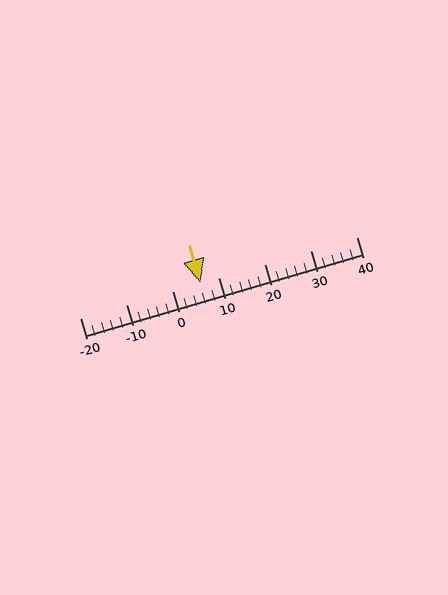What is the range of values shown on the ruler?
The ruler shows values from -20 to 40.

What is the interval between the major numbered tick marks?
The major tick marks are spaced 10 units apart.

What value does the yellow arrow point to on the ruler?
The yellow arrow points to approximately 6.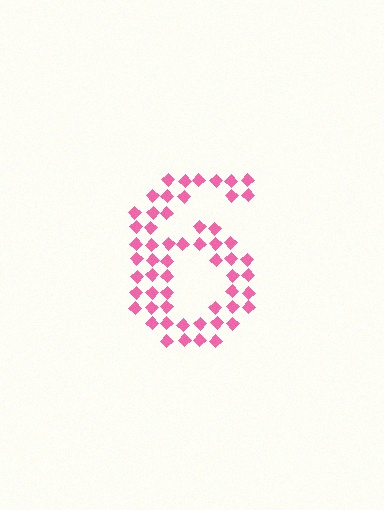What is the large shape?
The large shape is the digit 6.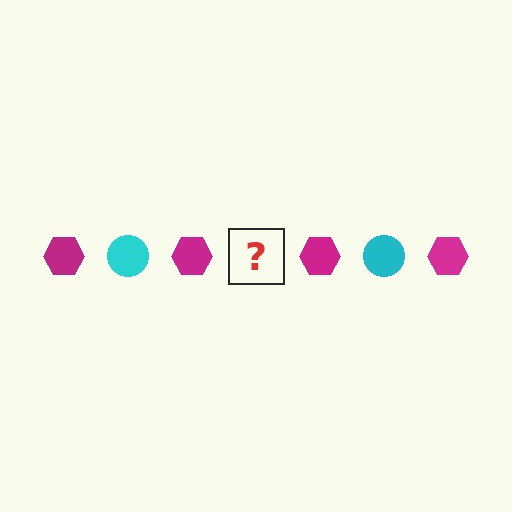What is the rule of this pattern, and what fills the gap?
The rule is that the pattern alternates between magenta hexagon and cyan circle. The gap should be filled with a cyan circle.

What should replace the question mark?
The question mark should be replaced with a cyan circle.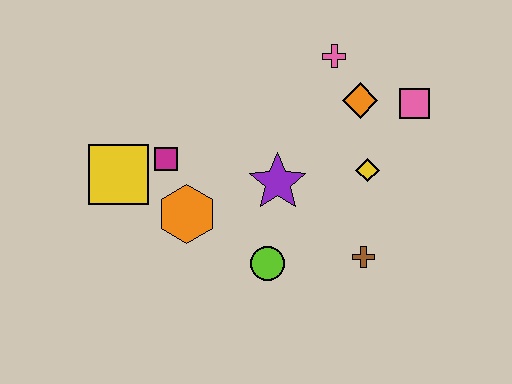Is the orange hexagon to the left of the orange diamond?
Yes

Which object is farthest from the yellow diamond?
The yellow square is farthest from the yellow diamond.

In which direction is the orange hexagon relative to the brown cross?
The orange hexagon is to the left of the brown cross.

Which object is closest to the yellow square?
The magenta square is closest to the yellow square.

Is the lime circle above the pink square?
No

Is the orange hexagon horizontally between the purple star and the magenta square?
Yes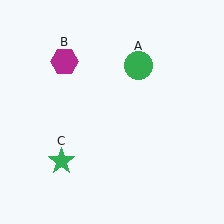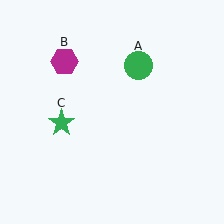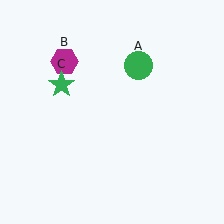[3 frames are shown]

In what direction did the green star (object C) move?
The green star (object C) moved up.